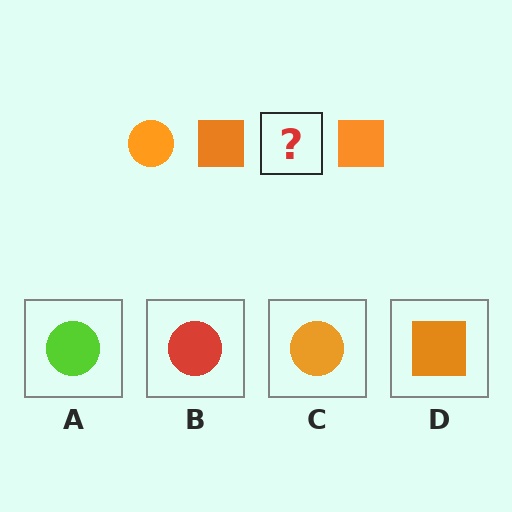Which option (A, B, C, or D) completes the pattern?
C.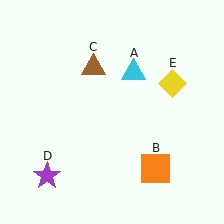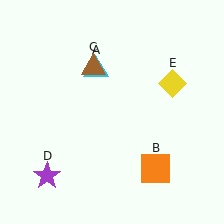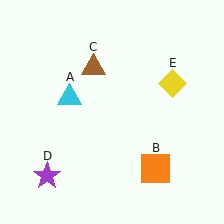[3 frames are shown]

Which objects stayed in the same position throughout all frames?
Orange square (object B) and brown triangle (object C) and purple star (object D) and yellow diamond (object E) remained stationary.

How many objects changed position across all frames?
1 object changed position: cyan triangle (object A).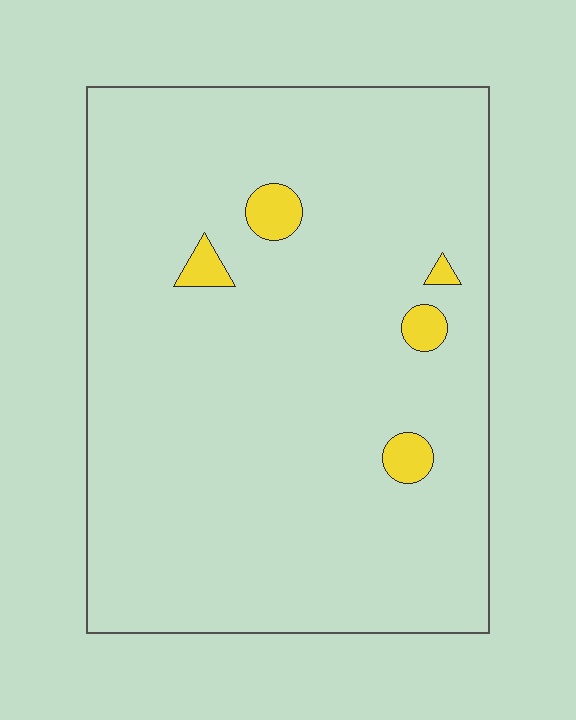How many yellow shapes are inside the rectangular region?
5.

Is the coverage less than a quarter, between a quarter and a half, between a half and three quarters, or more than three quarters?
Less than a quarter.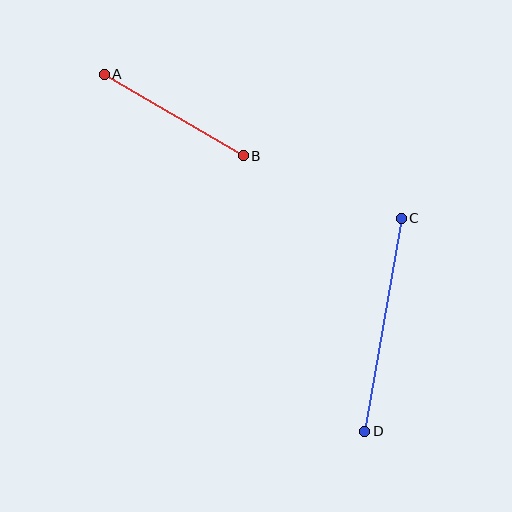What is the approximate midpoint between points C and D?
The midpoint is at approximately (383, 325) pixels.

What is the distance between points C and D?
The distance is approximately 216 pixels.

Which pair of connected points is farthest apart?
Points C and D are farthest apart.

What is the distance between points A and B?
The distance is approximately 161 pixels.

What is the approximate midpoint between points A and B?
The midpoint is at approximately (174, 115) pixels.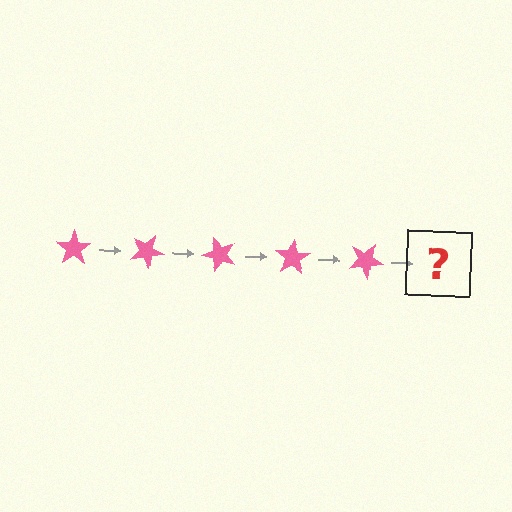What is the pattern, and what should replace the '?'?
The pattern is that the star rotates 25 degrees each step. The '?' should be a pink star rotated 125 degrees.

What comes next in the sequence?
The next element should be a pink star rotated 125 degrees.